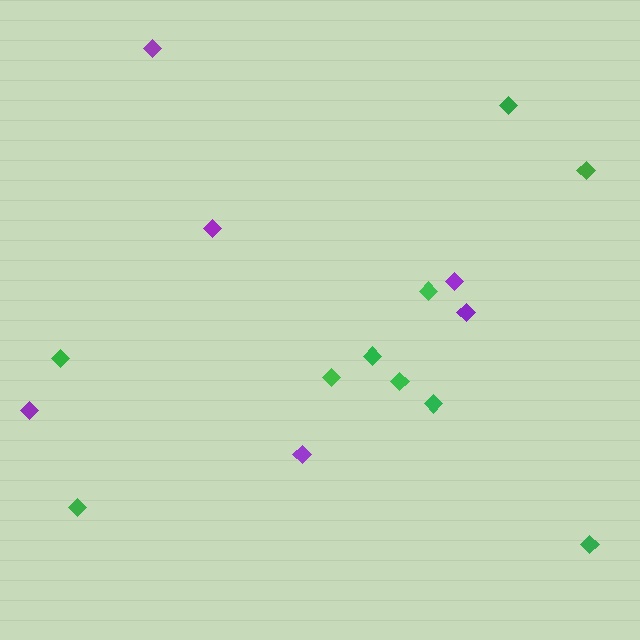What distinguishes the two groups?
There are 2 groups: one group of purple diamonds (6) and one group of green diamonds (10).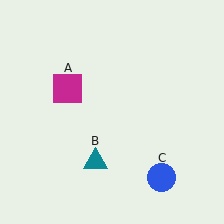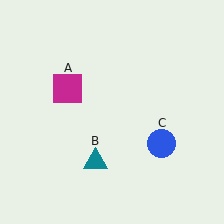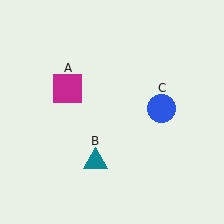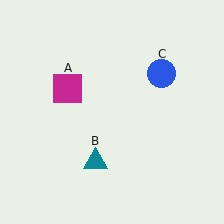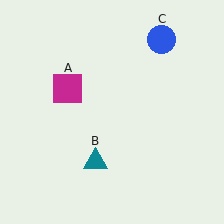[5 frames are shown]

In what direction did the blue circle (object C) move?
The blue circle (object C) moved up.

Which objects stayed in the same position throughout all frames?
Magenta square (object A) and teal triangle (object B) remained stationary.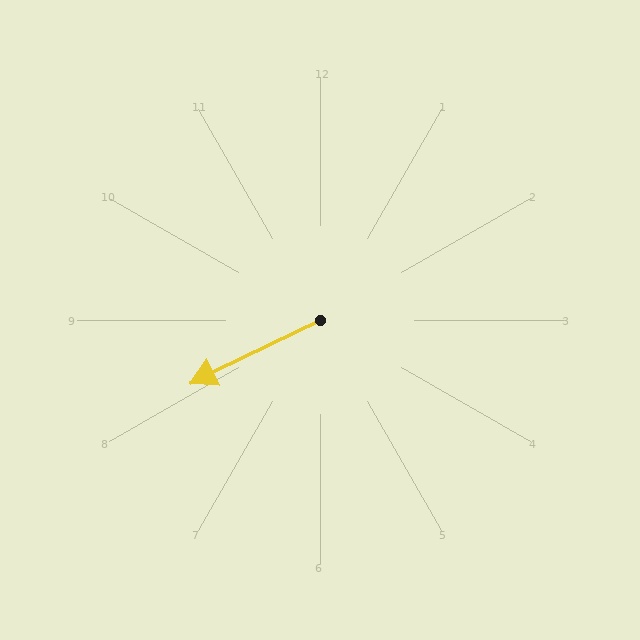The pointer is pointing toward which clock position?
Roughly 8 o'clock.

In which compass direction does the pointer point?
Southwest.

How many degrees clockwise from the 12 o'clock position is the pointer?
Approximately 244 degrees.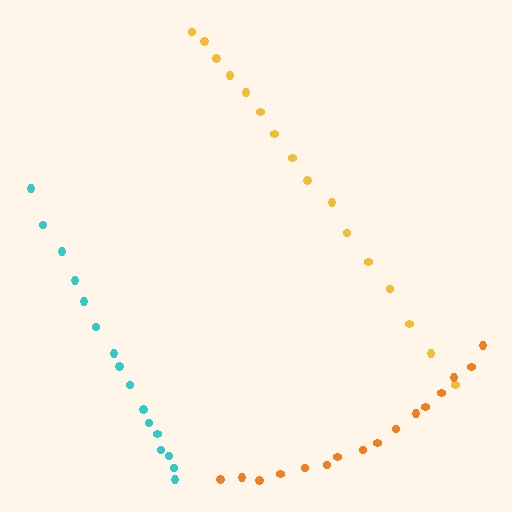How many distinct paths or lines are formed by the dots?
There are 3 distinct paths.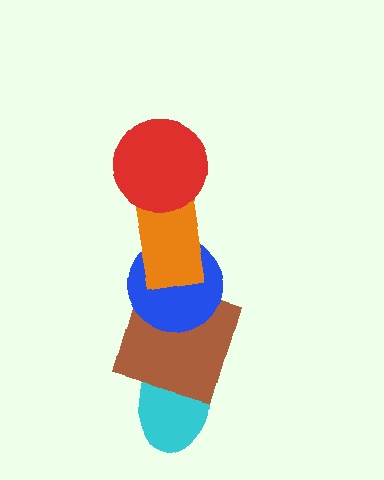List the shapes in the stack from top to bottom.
From top to bottom: the red circle, the orange rectangle, the blue circle, the brown square, the cyan ellipse.